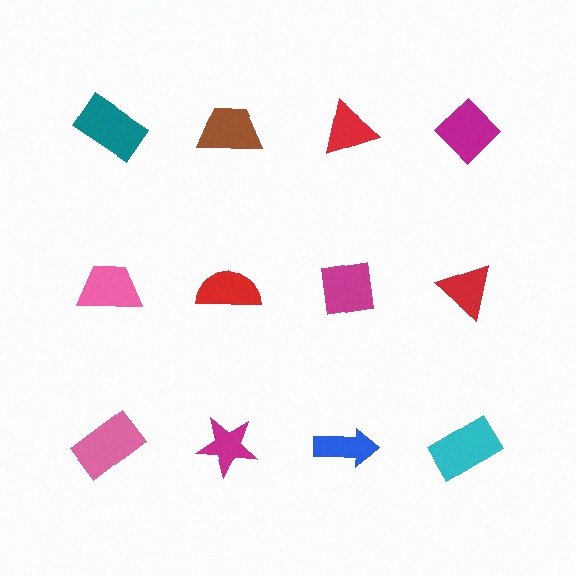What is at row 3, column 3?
A blue arrow.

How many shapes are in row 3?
4 shapes.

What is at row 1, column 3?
A red triangle.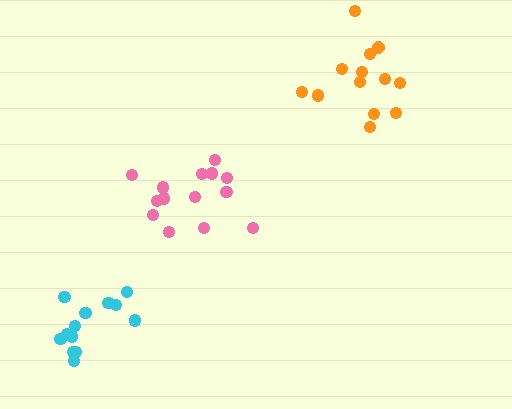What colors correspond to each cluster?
The clusters are colored: pink, orange, cyan.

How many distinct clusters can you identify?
There are 3 distinct clusters.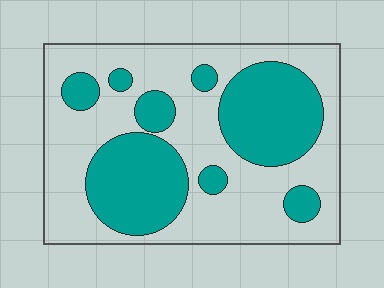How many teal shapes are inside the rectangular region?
8.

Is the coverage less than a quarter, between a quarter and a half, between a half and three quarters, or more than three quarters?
Between a quarter and a half.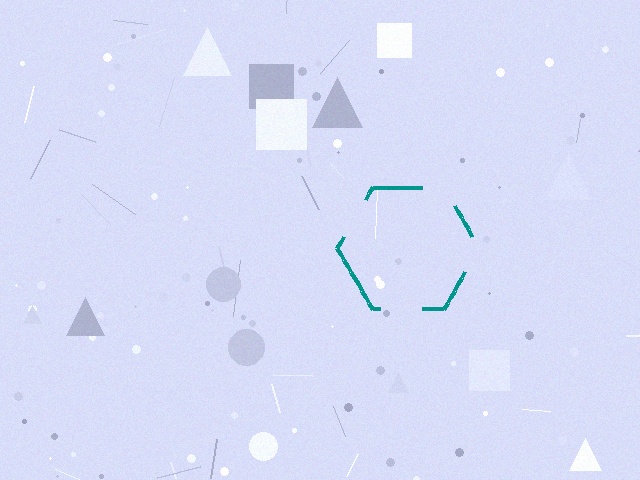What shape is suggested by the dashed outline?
The dashed outline suggests a hexagon.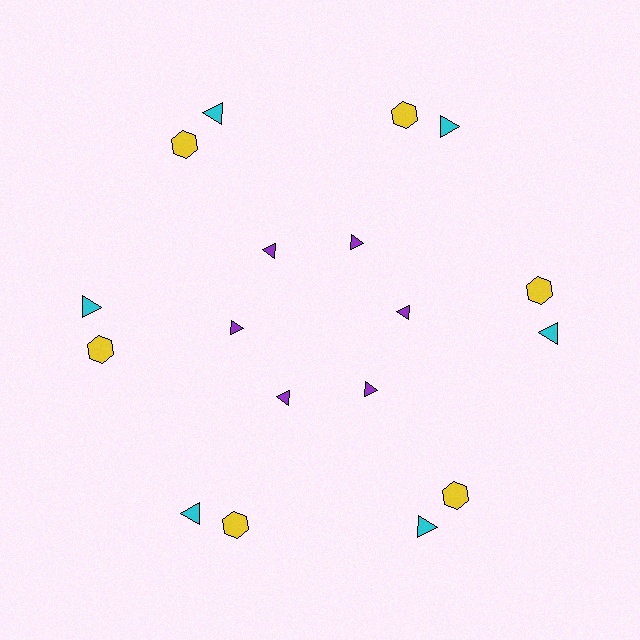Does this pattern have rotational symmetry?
Yes, this pattern has 6-fold rotational symmetry. It looks the same after rotating 60 degrees around the center.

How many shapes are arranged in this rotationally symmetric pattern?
There are 18 shapes, arranged in 6 groups of 3.